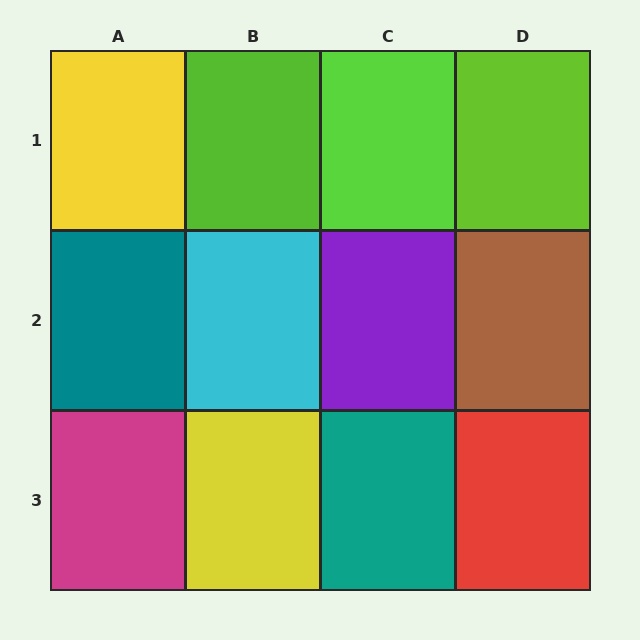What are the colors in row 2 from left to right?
Teal, cyan, purple, brown.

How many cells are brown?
1 cell is brown.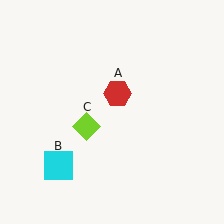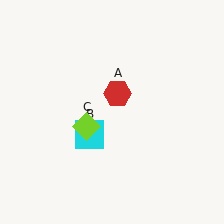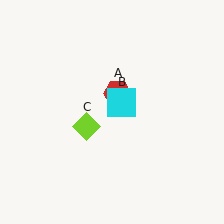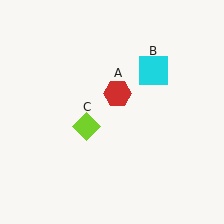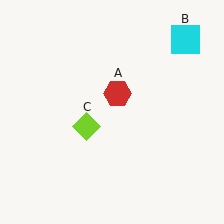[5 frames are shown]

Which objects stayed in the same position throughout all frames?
Red hexagon (object A) and lime diamond (object C) remained stationary.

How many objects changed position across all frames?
1 object changed position: cyan square (object B).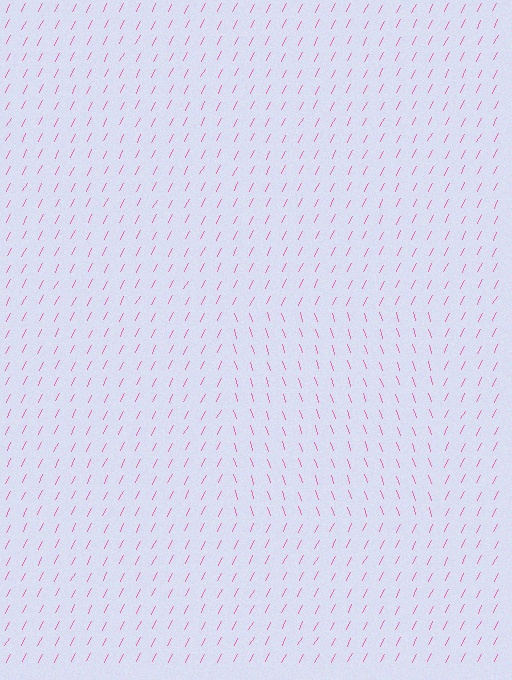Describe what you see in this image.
The image is filled with small pink line segments. A rectangle region in the image has lines oriented differently from the surrounding lines, creating a visible texture boundary.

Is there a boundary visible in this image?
Yes, there is a texture boundary formed by a change in line orientation.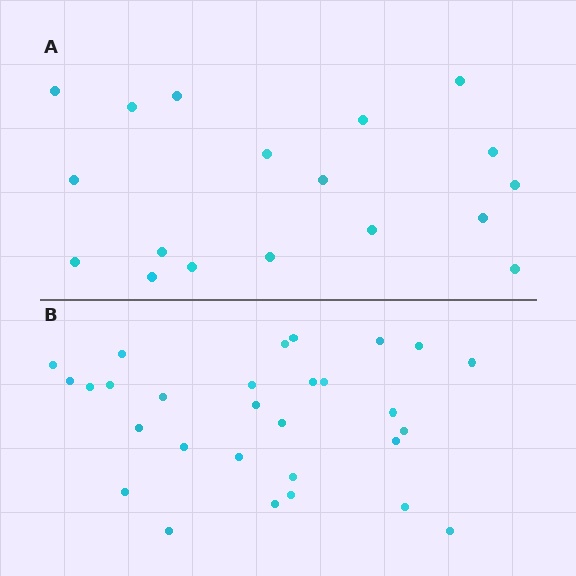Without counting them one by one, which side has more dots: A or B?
Region B (the bottom region) has more dots.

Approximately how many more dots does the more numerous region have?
Region B has roughly 12 or so more dots than region A.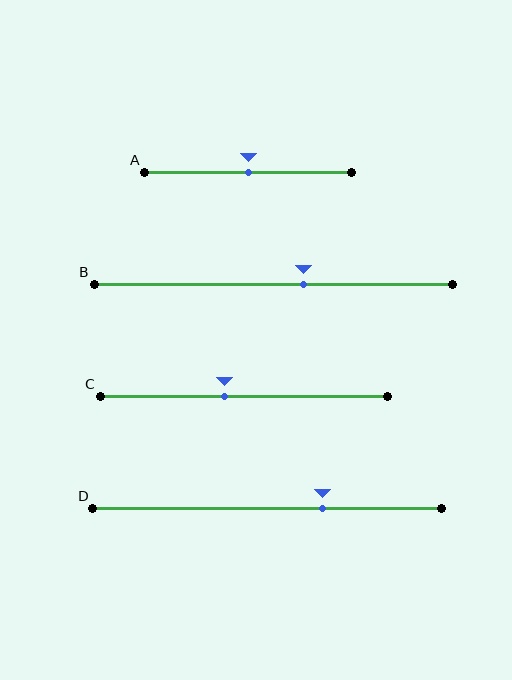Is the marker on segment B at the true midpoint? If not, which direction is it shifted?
No, the marker on segment B is shifted to the right by about 8% of the segment length.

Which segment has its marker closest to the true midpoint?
Segment A has its marker closest to the true midpoint.